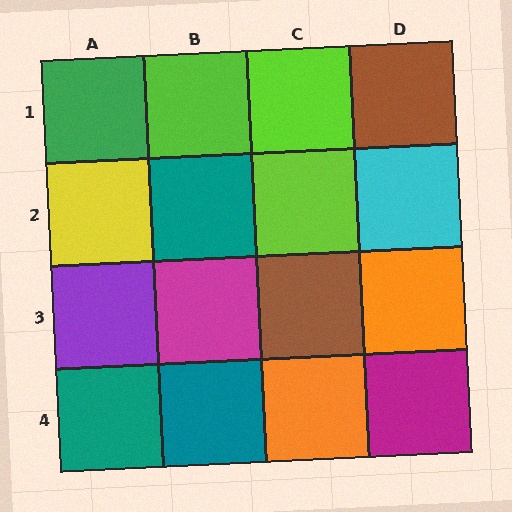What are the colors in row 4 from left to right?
Teal, teal, orange, magenta.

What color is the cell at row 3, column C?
Brown.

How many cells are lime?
3 cells are lime.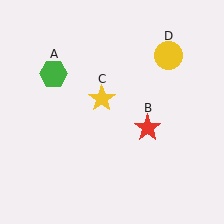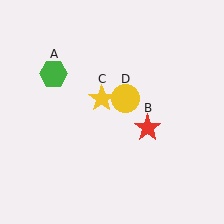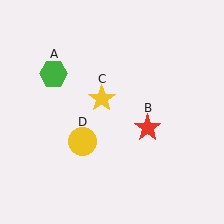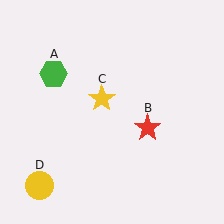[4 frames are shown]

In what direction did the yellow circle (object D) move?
The yellow circle (object D) moved down and to the left.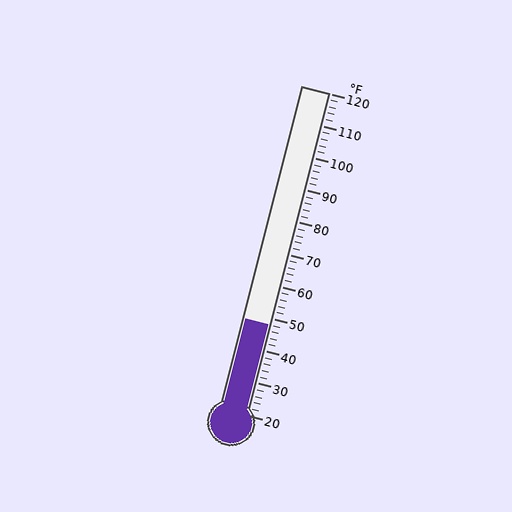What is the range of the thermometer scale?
The thermometer scale ranges from 20°F to 120°F.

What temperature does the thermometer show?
The thermometer shows approximately 48°F.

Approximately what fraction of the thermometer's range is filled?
The thermometer is filled to approximately 30% of its range.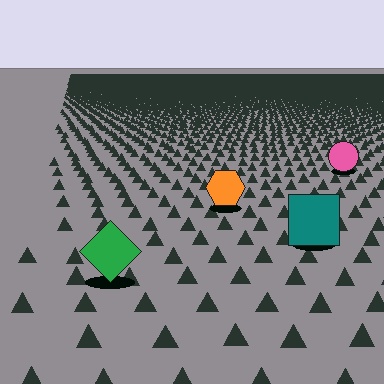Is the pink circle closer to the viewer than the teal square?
No. The teal square is closer — you can tell from the texture gradient: the ground texture is coarser near it.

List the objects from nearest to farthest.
From nearest to farthest: the green diamond, the teal square, the orange hexagon, the pink circle.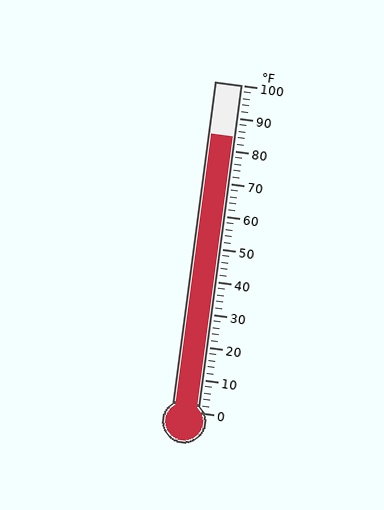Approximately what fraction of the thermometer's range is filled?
The thermometer is filled to approximately 85% of its range.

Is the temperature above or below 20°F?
The temperature is above 20°F.